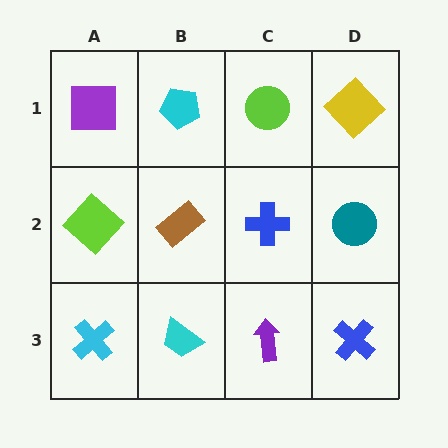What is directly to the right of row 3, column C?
A blue cross.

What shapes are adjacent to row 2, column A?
A purple square (row 1, column A), a cyan cross (row 3, column A), a brown rectangle (row 2, column B).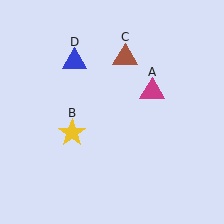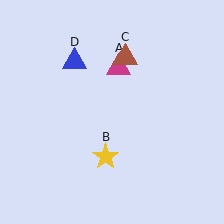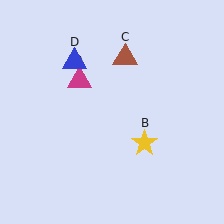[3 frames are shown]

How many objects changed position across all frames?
2 objects changed position: magenta triangle (object A), yellow star (object B).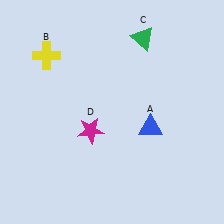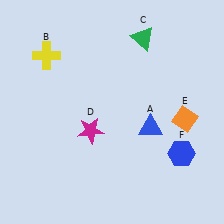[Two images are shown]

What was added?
An orange diamond (E), a blue hexagon (F) were added in Image 2.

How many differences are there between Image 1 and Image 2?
There are 2 differences between the two images.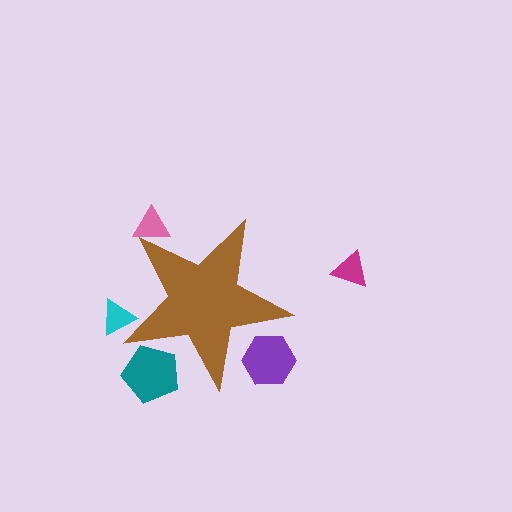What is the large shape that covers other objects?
A brown star.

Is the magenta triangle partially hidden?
No, the magenta triangle is fully visible.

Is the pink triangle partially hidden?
Yes, the pink triangle is partially hidden behind the brown star.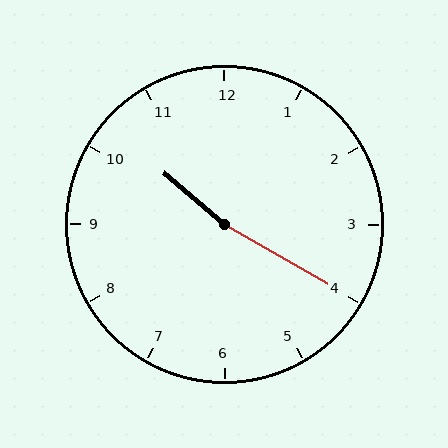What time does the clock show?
10:20.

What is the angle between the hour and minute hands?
Approximately 170 degrees.